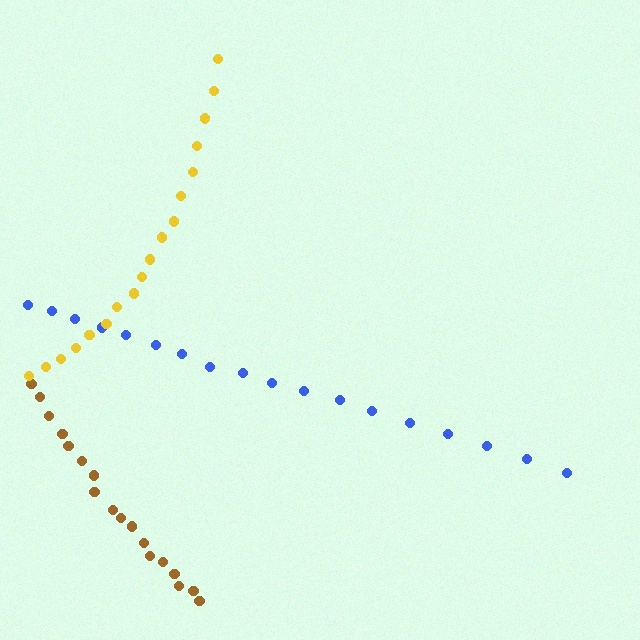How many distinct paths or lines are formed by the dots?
There are 3 distinct paths.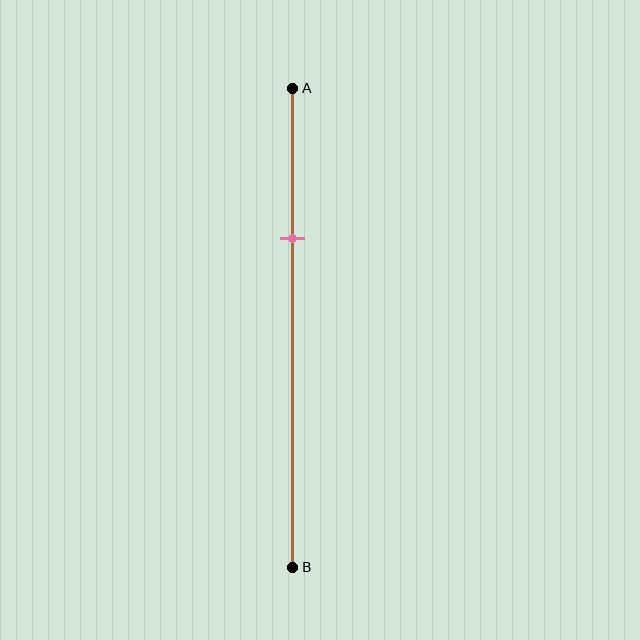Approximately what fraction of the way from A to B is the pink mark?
The pink mark is approximately 30% of the way from A to B.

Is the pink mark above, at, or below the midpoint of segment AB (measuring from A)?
The pink mark is above the midpoint of segment AB.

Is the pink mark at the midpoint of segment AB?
No, the mark is at about 30% from A, not at the 50% midpoint.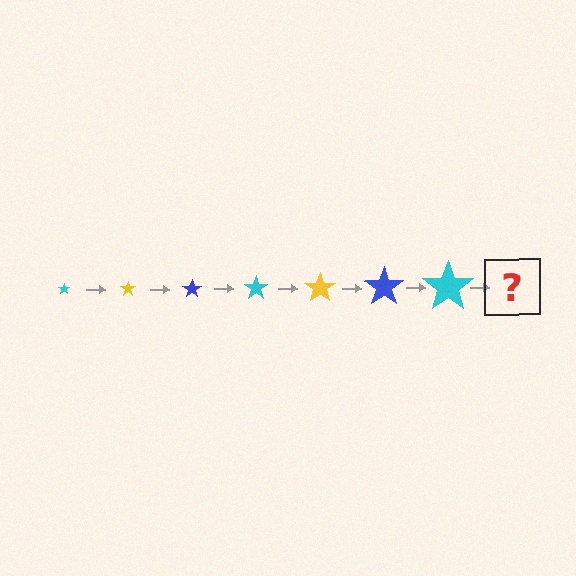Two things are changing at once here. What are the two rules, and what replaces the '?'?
The two rules are that the star grows larger each step and the color cycles through cyan, yellow, and blue. The '?' should be a yellow star, larger than the previous one.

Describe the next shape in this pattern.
It should be a yellow star, larger than the previous one.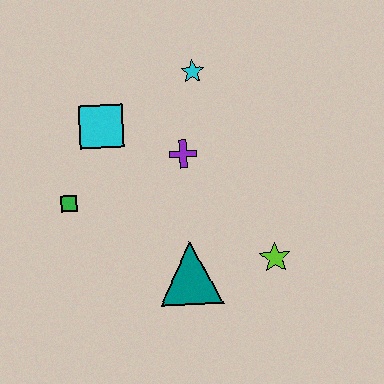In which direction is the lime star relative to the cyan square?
The lime star is to the right of the cyan square.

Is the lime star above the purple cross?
No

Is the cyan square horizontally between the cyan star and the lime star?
No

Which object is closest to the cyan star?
The purple cross is closest to the cyan star.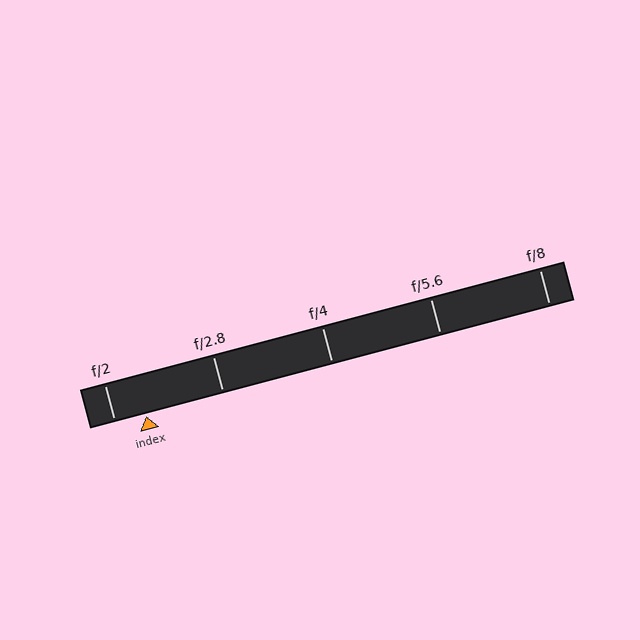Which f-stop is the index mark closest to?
The index mark is closest to f/2.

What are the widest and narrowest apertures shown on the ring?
The widest aperture shown is f/2 and the narrowest is f/8.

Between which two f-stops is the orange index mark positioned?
The index mark is between f/2 and f/2.8.